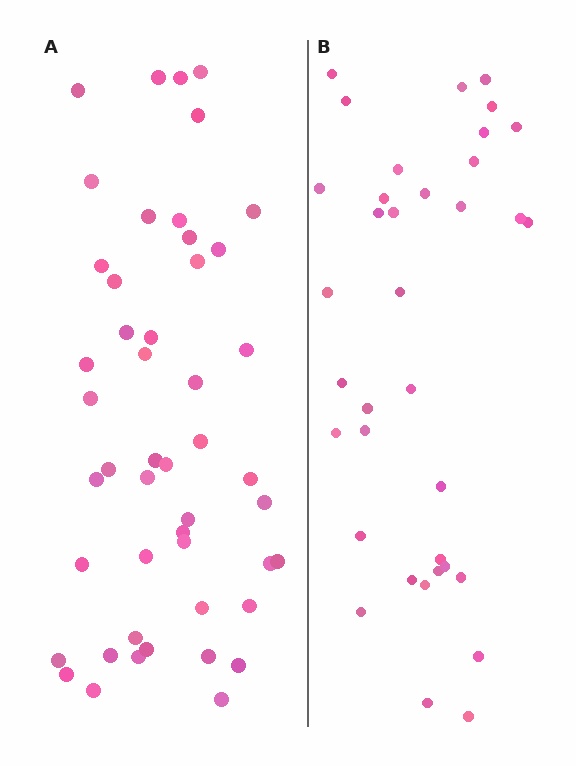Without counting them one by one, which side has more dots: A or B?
Region A (the left region) has more dots.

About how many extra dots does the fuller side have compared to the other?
Region A has roughly 12 or so more dots than region B.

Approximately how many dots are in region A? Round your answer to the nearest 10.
About 50 dots. (The exact count is 48, which rounds to 50.)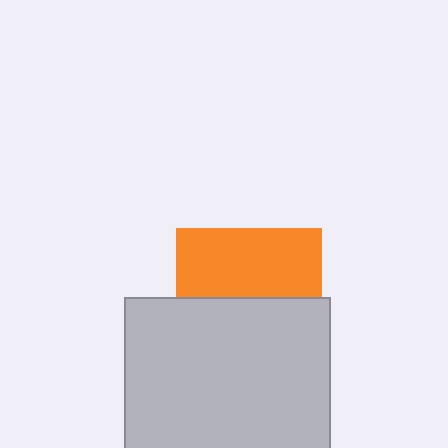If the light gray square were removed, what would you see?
You would see the complete orange square.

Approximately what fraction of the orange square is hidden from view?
Roughly 53% of the orange square is hidden behind the light gray square.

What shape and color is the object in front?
The object in front is a light gray square.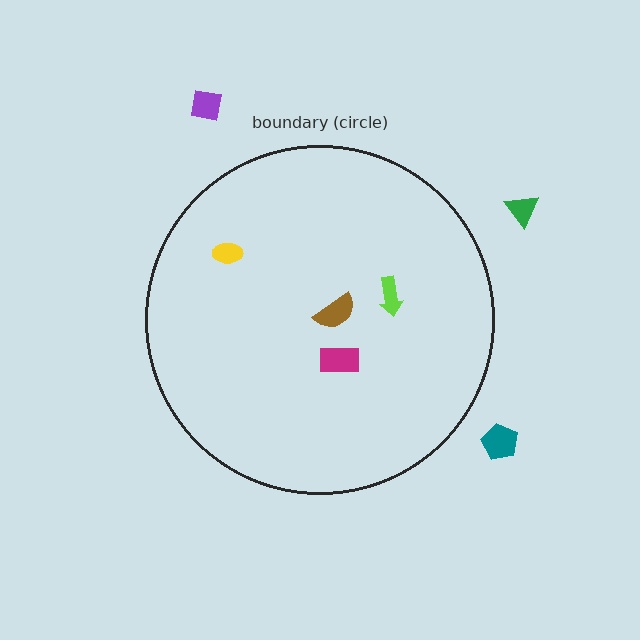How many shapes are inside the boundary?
4 inside, 3 outside.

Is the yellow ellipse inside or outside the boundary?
Inside.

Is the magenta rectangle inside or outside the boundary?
Inside.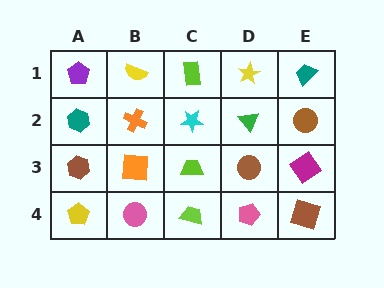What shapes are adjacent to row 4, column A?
A brown hexagon (row 3, column A), a pink circle (row 4, column B).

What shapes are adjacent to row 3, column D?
A green triangle (row 2, column D), a pink pentagon (row 4, column D), a lime trapezoid (row 3, column C), a magenta diamond (row 3, column E).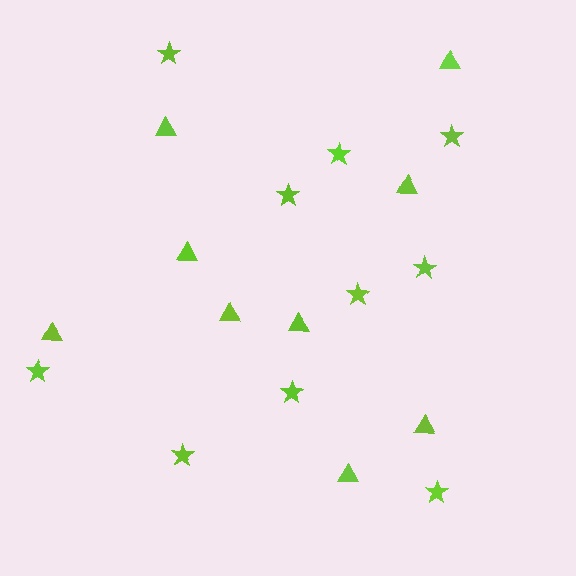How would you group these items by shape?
There are 2 groups: one group of stars (10) and one group of triangles (9).